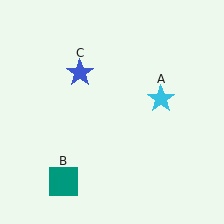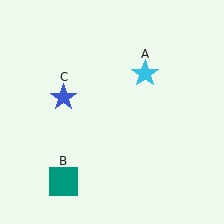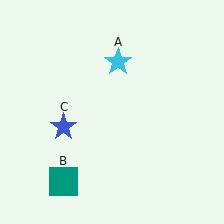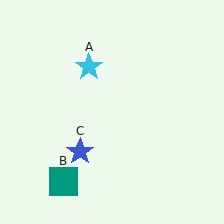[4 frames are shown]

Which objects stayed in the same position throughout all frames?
Teal square (object B) remained stationary.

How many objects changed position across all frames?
2 objects changed position: cyan star (object A), blue star (object C).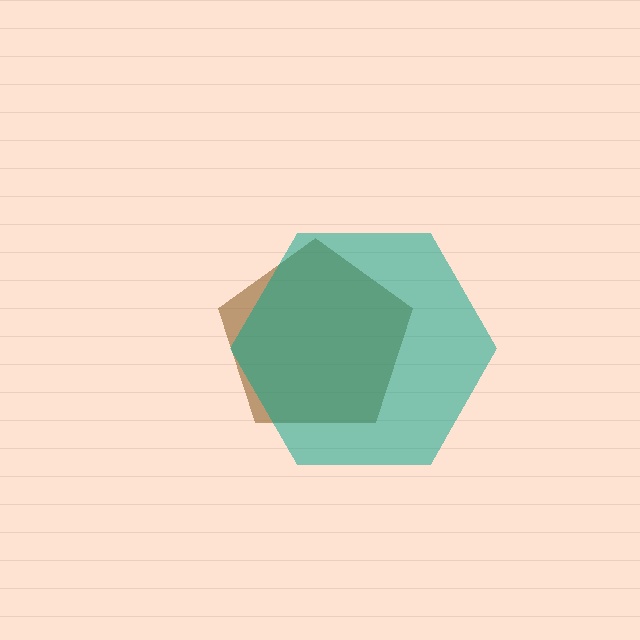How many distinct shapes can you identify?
There are 2 distinct shapes: a brown pentagon, a teal hexagon.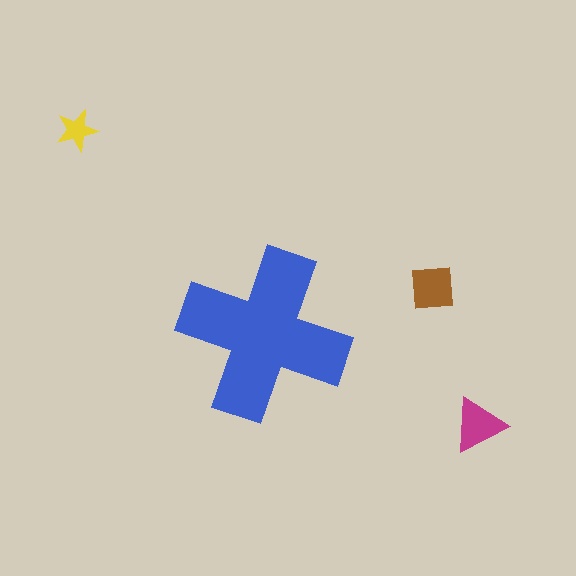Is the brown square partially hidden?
No, the brown square is fully visible.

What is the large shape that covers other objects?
A blue cross.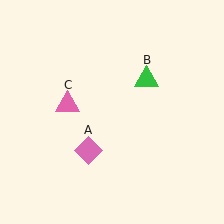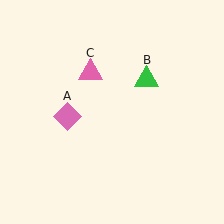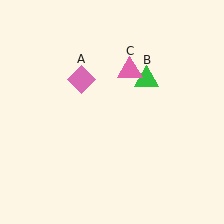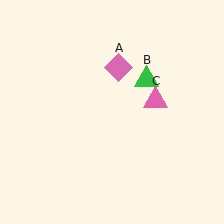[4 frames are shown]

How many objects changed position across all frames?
2 objects changed position: pink diamond (object A), pink triangle (object C).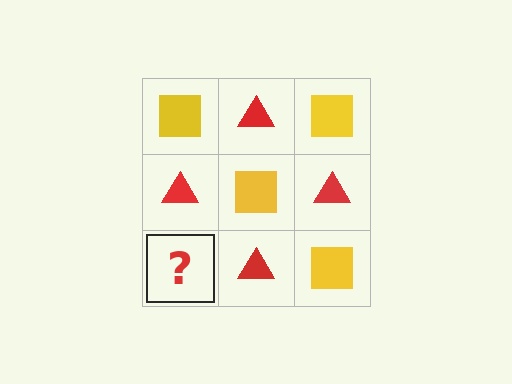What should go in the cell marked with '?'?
The missing cell should contain a yellow square.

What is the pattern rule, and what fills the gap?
The rule is that it alternates yellow square and red triangle in a checkerboard pattern. The gap should be filled with a yellow square.